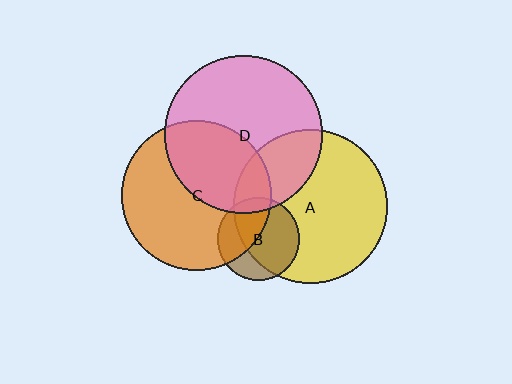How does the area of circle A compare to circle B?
Approximately 3.5 times.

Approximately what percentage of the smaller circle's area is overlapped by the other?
Approximately 40%.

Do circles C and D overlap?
Yes.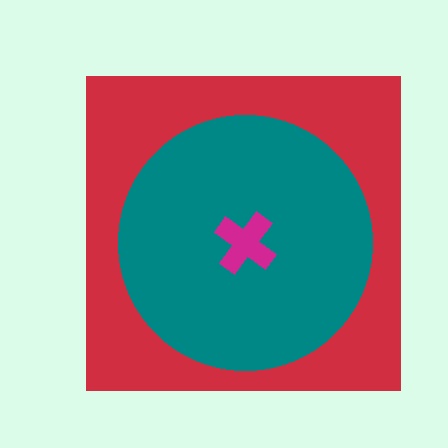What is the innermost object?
The magenta cross.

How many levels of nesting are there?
3.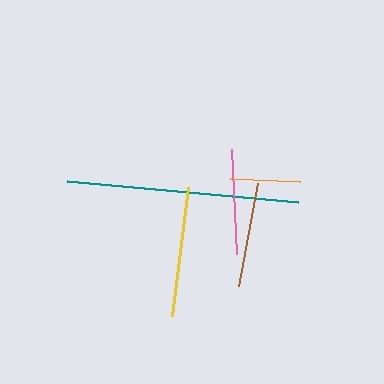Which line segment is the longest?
The teal line is the longest at approximately 232 pixels.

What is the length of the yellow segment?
The yellow segment is approximately 131 pixels long.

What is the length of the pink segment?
The pink segment is approximately 105 pixels long.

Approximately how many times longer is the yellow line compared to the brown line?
The yellow line is approximately 1.2 times the length of the brown line.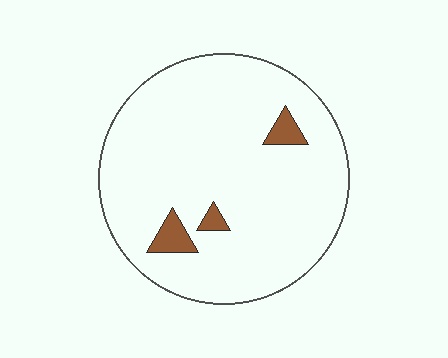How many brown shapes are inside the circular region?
3.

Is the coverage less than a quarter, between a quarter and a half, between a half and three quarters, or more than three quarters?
Less than a quarter.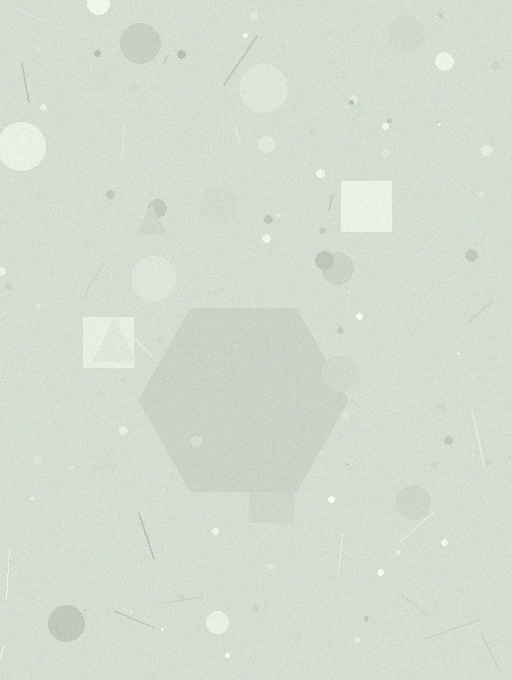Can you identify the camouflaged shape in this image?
The camouflaged shape is a hexagon.